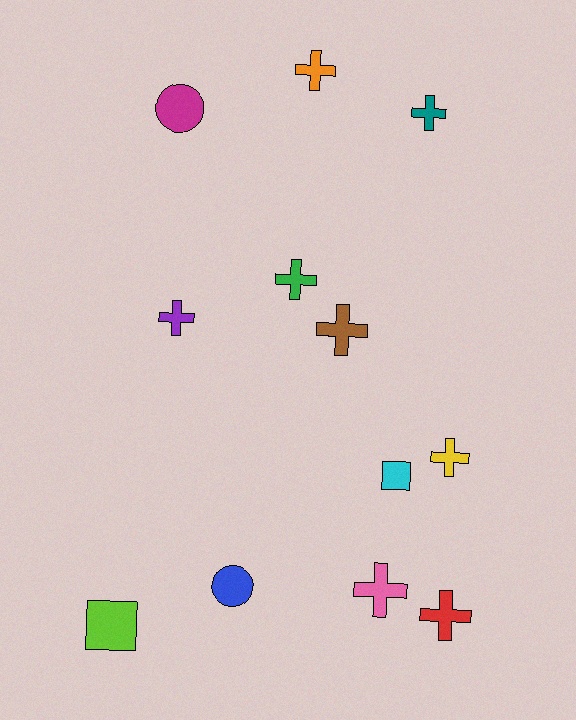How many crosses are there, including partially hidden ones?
There are 8 crosses.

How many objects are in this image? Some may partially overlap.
There are 12 objects.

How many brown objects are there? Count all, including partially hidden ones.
There is 1 brown object.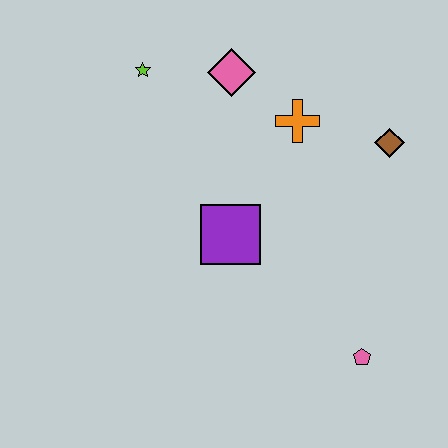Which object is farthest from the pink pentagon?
The lime star is farthest from the pink pentagon.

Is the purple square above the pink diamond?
No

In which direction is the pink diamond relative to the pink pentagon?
The pink diamond is above the pink pentagon.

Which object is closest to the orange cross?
The pink diamond is closest to the orange cross.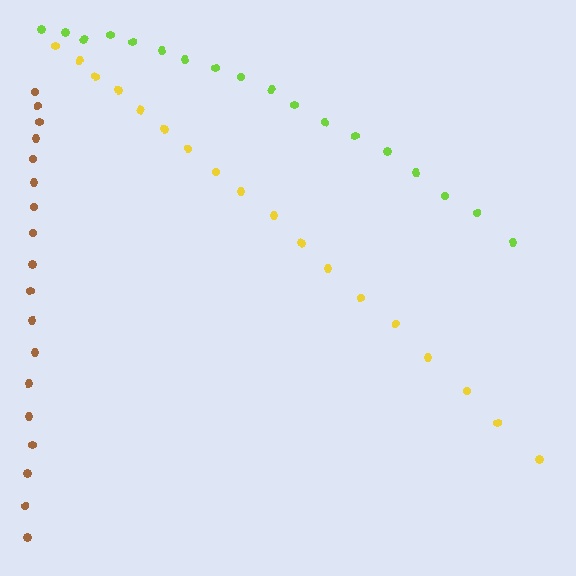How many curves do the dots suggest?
There are 3 distinct paths.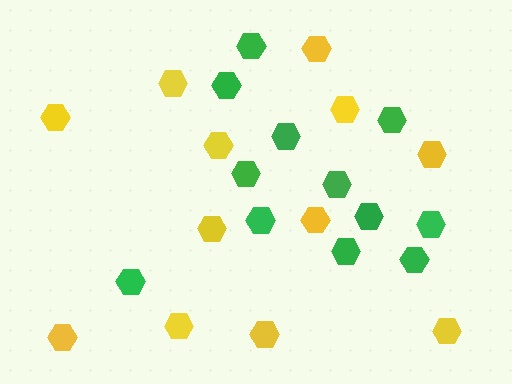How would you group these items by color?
There are 2 groups: one group of green hexagons (12) and one group of yellow hexagons (12).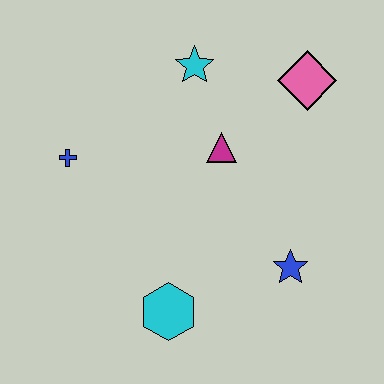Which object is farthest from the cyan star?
The cyan hexagon is farthest from the cyan star.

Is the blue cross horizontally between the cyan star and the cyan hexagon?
No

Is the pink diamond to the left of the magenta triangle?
No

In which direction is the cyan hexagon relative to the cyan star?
The cyan hexagon is below the cyan star.